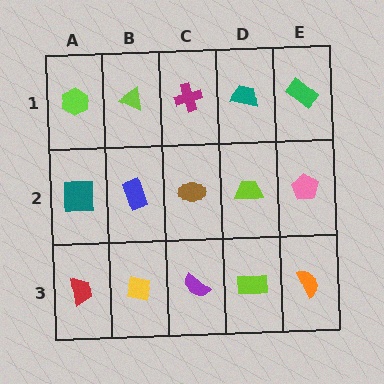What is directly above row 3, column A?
A teal square.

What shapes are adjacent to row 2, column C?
A magenta cross (row 1, column C), a purple semicircle (row 3, column C), a blue rectangle (row 2, column B), a lime trapezoid (row 2, column D).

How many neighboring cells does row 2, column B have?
4.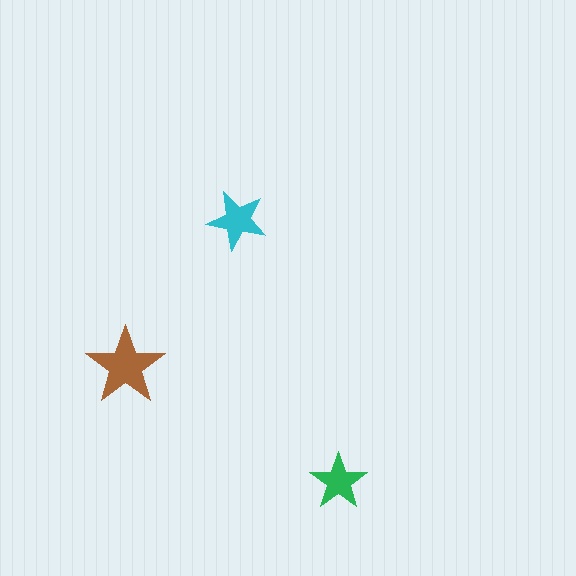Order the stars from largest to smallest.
the brown one, the cyan one, the green one.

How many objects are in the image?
There are 3 objects in the image.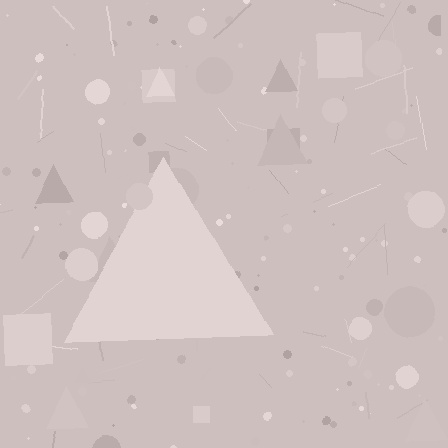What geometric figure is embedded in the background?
A triangle is embedded in the background.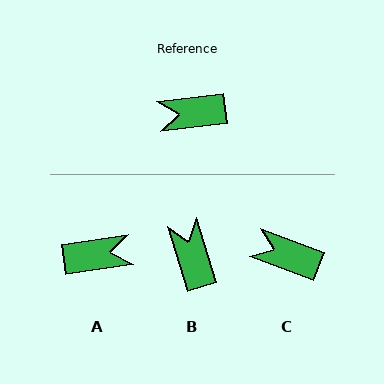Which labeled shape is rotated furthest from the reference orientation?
A, about 179 degrees away.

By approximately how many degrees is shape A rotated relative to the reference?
Approximately 179 degrees clockwise.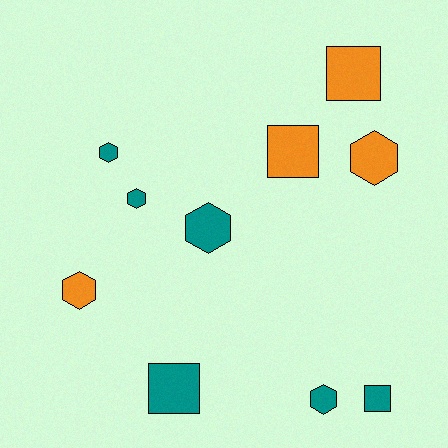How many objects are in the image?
There are 10 objects.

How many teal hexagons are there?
There are 4 teal hexagons.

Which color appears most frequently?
Teal, with 6 objects.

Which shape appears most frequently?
Hexagon, with 6 objects.